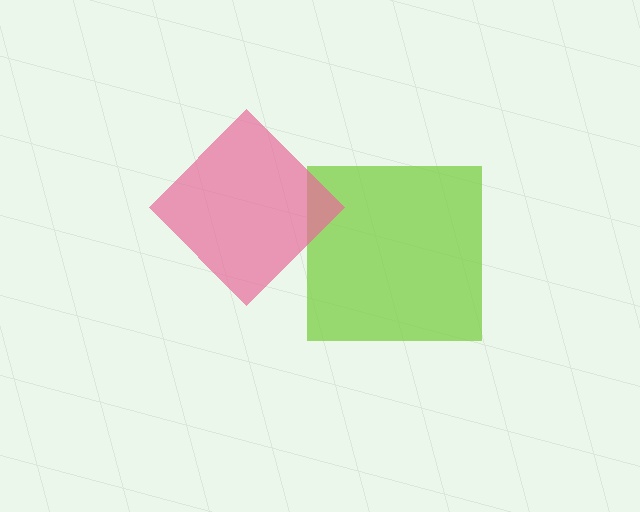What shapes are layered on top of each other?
The layered shapes are: a lime square, a pink diamond.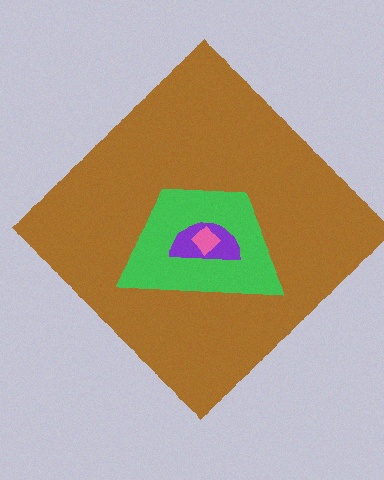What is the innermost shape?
The pink diamond.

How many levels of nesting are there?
4.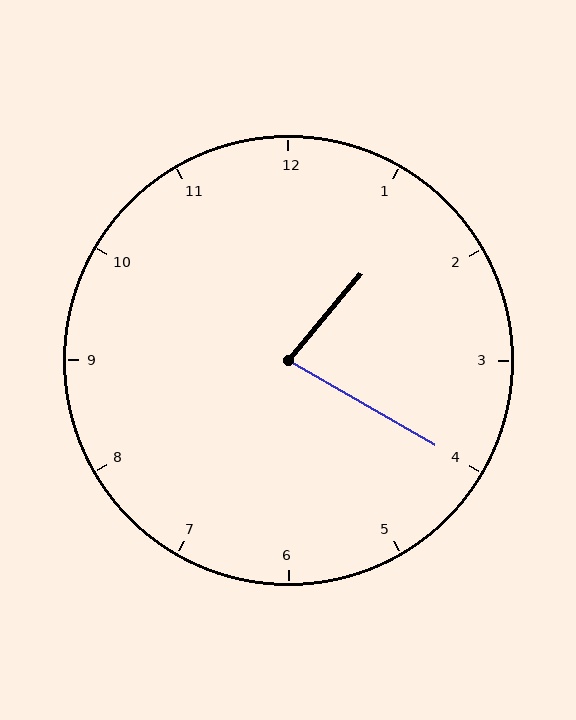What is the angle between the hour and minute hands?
Approximately 80 degrees.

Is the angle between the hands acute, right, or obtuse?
It is acute.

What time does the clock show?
1:20.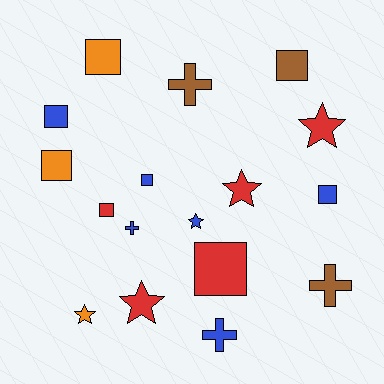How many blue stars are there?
There is 1 blue star.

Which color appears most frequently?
Blue, with 6 objects.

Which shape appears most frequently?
Square, with 8 objects.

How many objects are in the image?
There are 17 objects.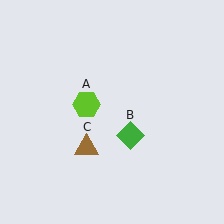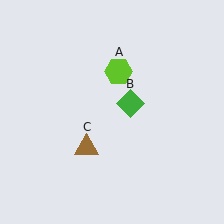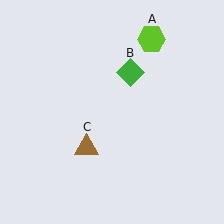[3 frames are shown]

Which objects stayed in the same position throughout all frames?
Brown triangle (object C) remained stationary.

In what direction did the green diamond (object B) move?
The green diamond (object B) moved up.